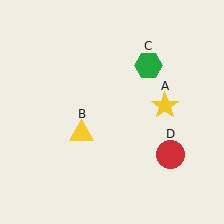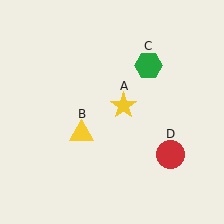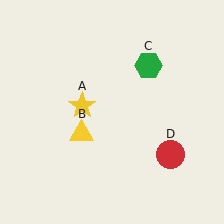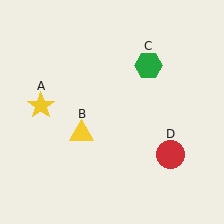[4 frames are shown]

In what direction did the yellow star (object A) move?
The yellow star (object A) moved left.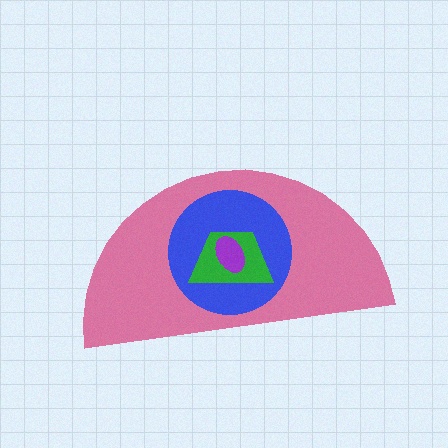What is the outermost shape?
The pink semicircle.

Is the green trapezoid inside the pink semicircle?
Yes.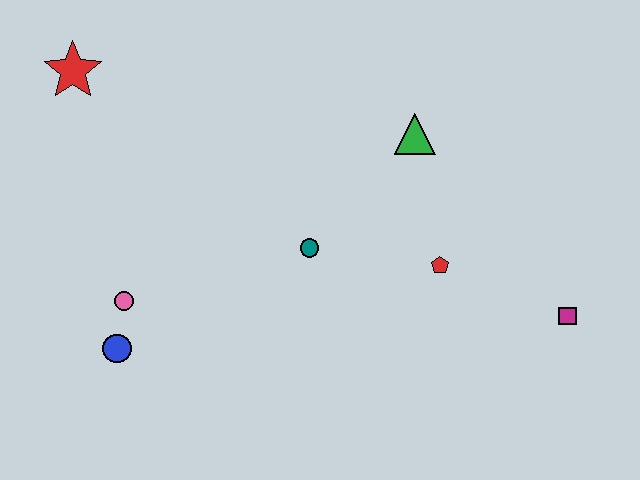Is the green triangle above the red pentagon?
Yes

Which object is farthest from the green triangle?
The blue circle is farthest from the green triangle.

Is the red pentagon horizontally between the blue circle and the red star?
No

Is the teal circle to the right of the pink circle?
Yes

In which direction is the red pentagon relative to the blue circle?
The red pentagon is to the right of the blue circle.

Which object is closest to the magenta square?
The red pentagon is closest to the magenta square.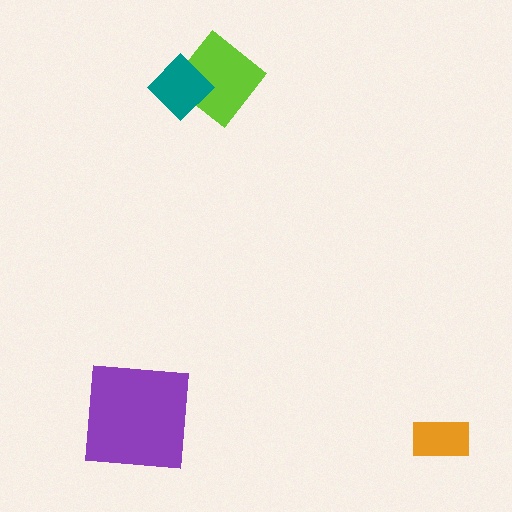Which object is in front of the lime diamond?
The teal diamond is in front of the lime diamond.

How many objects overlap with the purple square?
0 objects overlap with the purple square.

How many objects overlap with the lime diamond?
1 object overlaps with the lime diamond.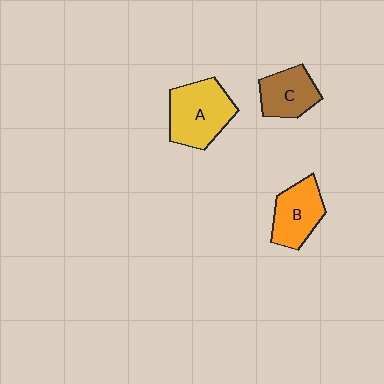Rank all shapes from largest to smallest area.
From largest to smallest: A (yellow), B (orange), C (brown).